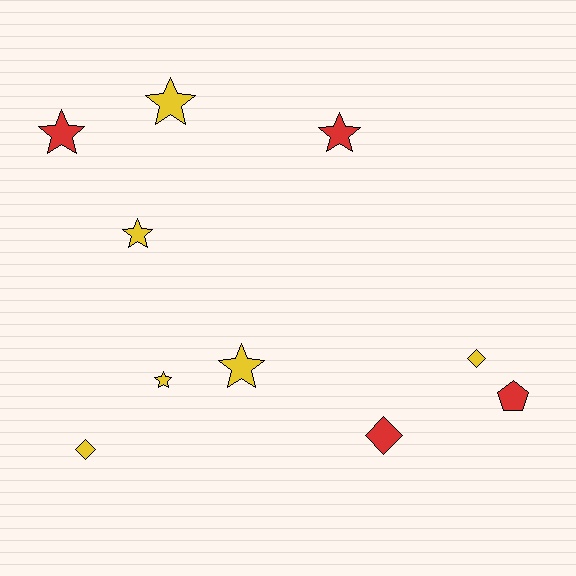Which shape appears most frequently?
Star, with 6 objects.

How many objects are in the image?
There are 10 objects.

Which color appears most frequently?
Yellow, with 6 objects.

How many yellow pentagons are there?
There are no yellow pentagons.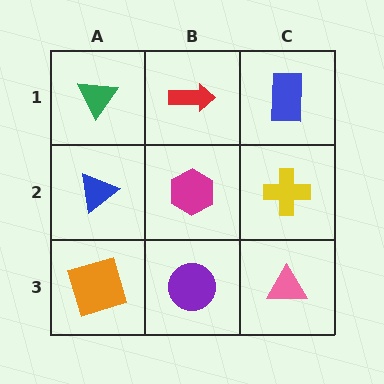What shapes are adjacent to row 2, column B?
A red arrow (row 1, column B), a purple circle (row 3, column B), a blue triangle (row 2, column A), a yellow cross (row 2, column C).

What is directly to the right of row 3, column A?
A purple circle.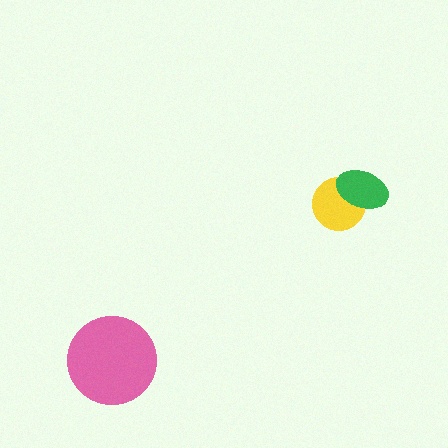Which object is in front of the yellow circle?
The green ellipse is in front of the yellow circle.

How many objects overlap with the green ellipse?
1 object overlaps with the green ellipse.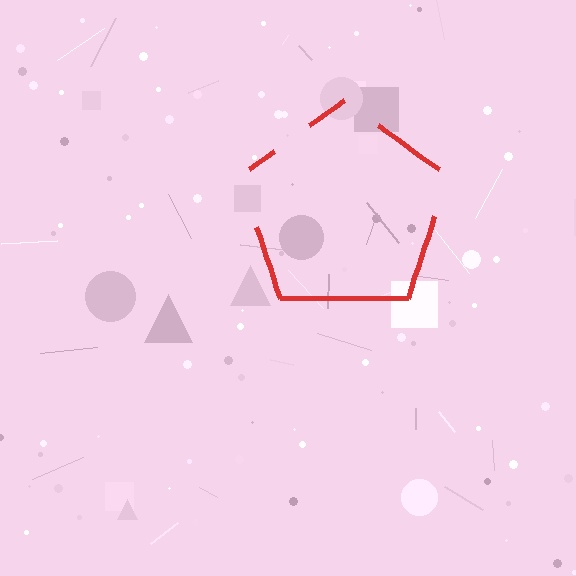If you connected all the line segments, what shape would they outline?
They would outline a pentagon.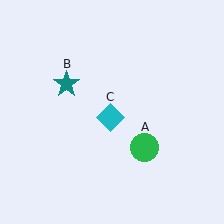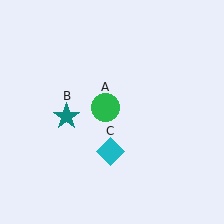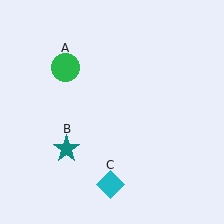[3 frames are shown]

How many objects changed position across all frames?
3 objects changed position: green circle (object A), teal star (object B), cyan diamond (object C).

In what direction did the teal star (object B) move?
The teal star (object B) moved down.